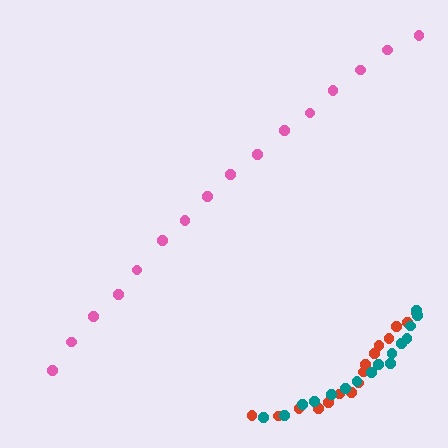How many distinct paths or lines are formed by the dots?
There are 3 distinct paths.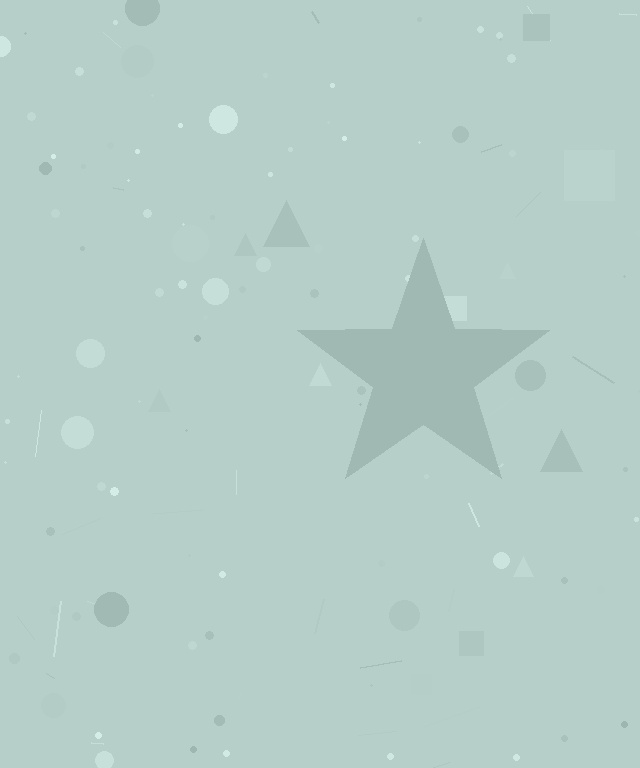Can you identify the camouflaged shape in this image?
The camouflaged shape is a star.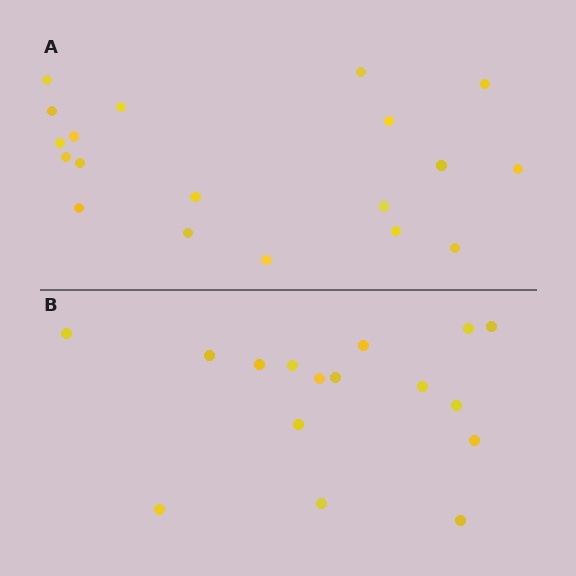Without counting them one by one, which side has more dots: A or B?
Region A (the top region) has more dots.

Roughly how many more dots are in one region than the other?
Region A has just a few more — roughly 2 or 3 more dots than region B.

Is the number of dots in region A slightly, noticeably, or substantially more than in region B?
Region A has only slightly more — the two regions are fairly close. The ratio is roughly 1.2 to 1.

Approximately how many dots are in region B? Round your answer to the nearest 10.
About 20 dots. (The exact count is 16, which rounds to 20.)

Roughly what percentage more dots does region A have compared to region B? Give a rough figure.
About 20% more.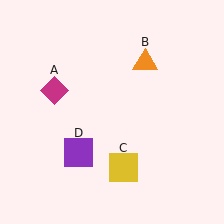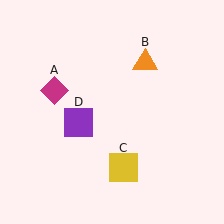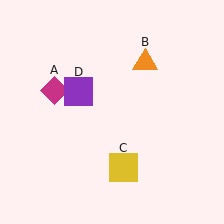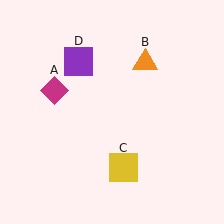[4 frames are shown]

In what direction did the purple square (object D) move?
The purple square (object D) moved up.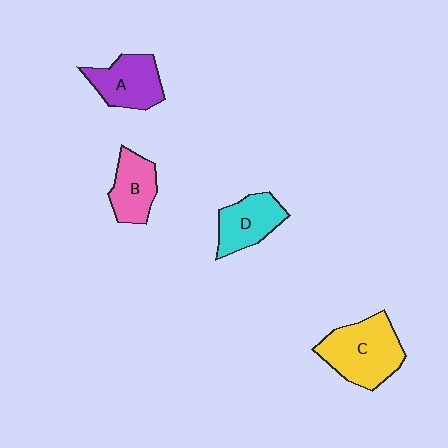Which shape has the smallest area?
Shape B (pink).